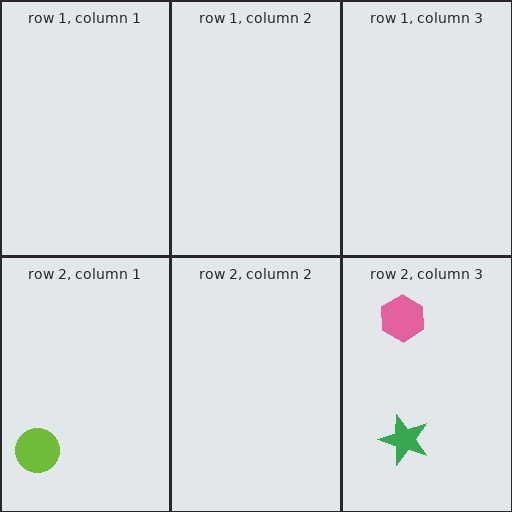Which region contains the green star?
The row 2, column 3 region.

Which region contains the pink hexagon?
The row 2, column 3 region.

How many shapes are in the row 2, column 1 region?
1.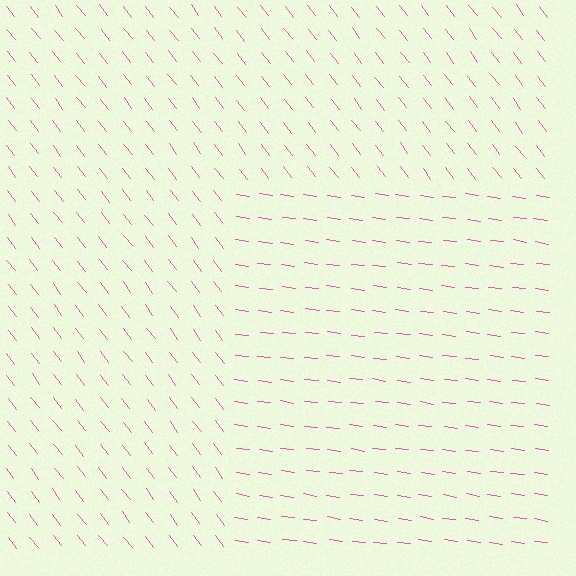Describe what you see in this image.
The image is filled with small pink line segments. A rectangle region in the image has lines oriented differently from the surrounding lines, creating a visible texture boundary.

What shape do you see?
I see a rectangle.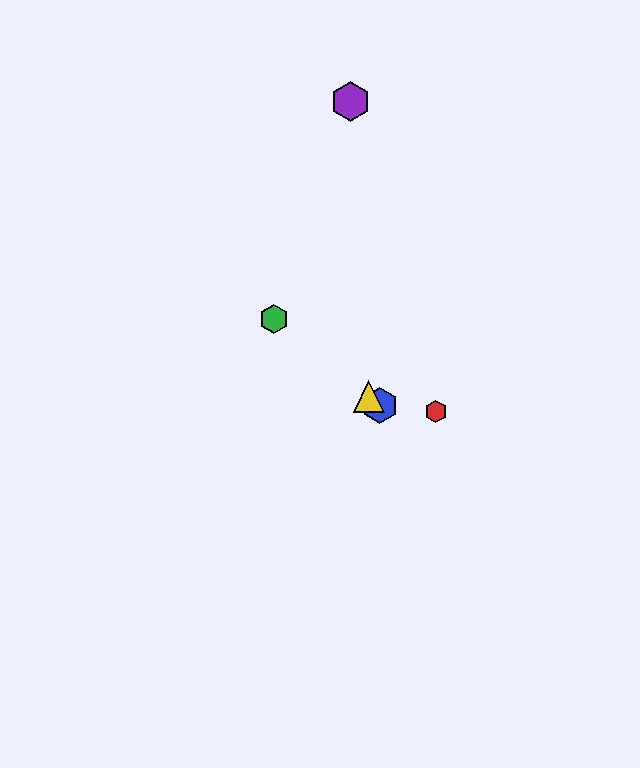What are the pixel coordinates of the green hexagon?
The green hexagon is at (274, 319).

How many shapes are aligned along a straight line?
3 shapes (the blue hexagon, the green hexagon, the yellow triangle) are aligned along a straight line.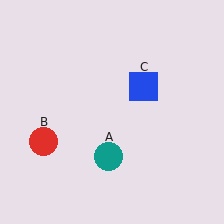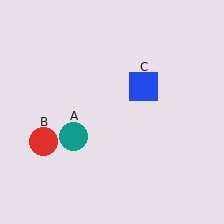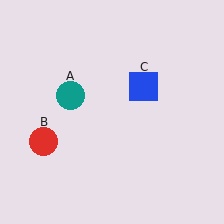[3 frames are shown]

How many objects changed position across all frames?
1 object changed position: teal circle (object A).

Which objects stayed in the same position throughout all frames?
Red circle (object B) and blue square (object C) remained stationary.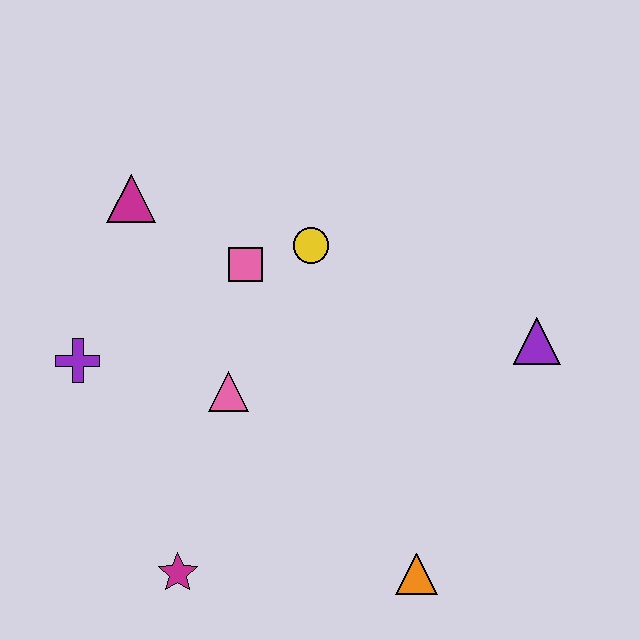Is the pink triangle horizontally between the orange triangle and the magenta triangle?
Yes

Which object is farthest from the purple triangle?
The purple cross is farthest from the purple triangle.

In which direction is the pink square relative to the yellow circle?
The pink square is to the left of the yellow circle.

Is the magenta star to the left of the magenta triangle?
No